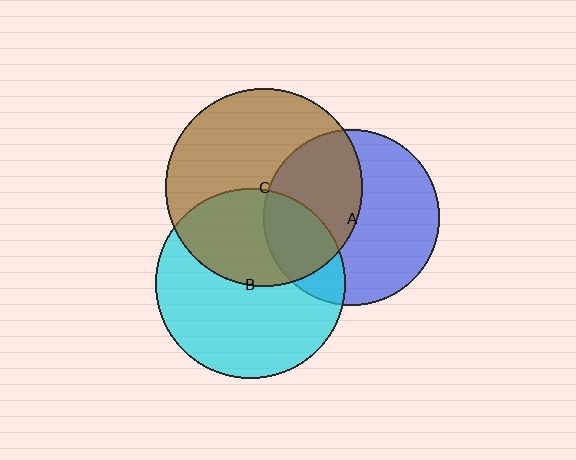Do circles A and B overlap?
Yes.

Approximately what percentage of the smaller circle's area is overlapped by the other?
Approximately 25%.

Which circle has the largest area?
Circle C (brown).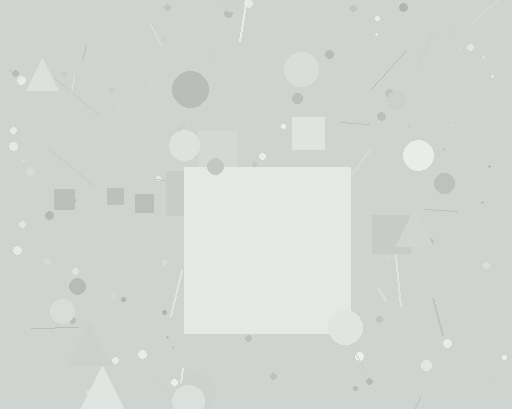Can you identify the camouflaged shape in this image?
The camouflaged shape is a square.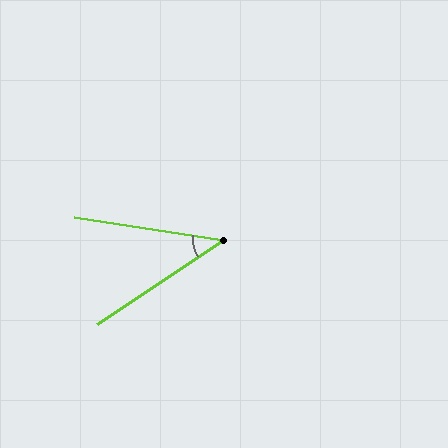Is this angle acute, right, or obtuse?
It is acute.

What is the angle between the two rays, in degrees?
Approximately 43 degrees.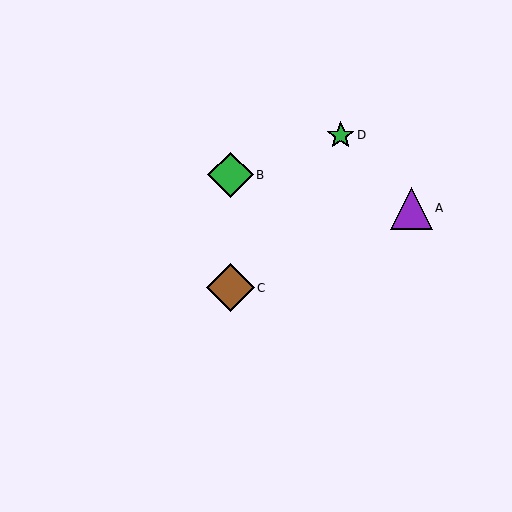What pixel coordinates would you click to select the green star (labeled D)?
Click at (341, 135) to select the green star D.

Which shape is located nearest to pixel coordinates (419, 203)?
The purple triangle (labeled A) at (411, 208) is nearest to that location.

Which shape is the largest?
The brown diamond (labeled C) is the largest.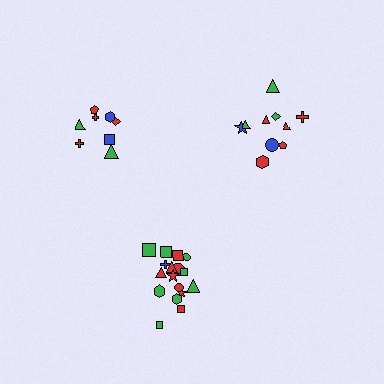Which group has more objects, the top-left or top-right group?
The top-right group.